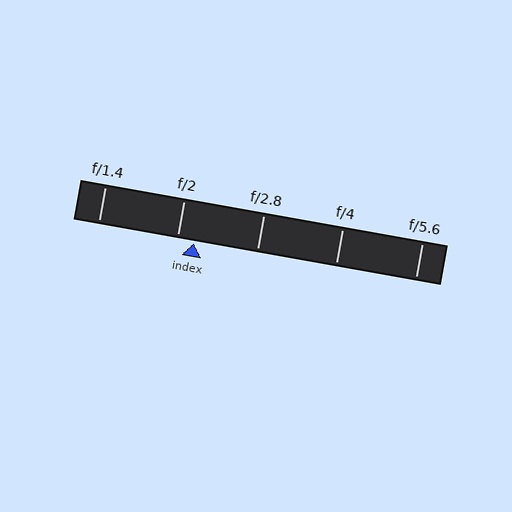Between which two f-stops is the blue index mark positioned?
The index mark is between f/2 and f/2.8.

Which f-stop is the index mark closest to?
The index mark is closest to f/2.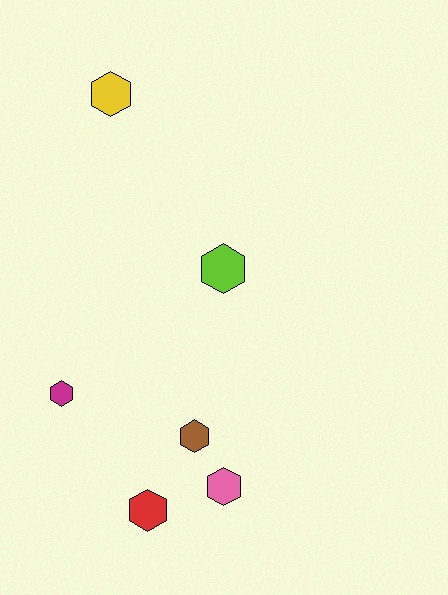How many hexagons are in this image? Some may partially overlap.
There are 6 hexagons.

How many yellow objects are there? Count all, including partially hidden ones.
There is 1 yellow object.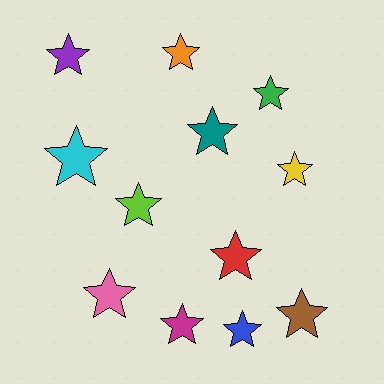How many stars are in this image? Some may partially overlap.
There are 12 stars.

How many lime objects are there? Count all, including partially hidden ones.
There is 1 lime object.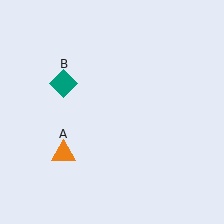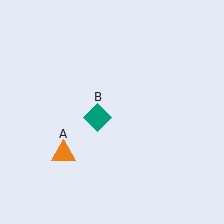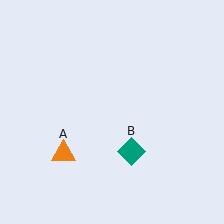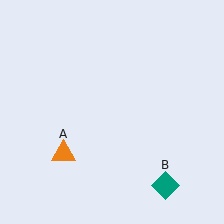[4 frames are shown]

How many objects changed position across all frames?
1 object changed position: teal diamond (object B).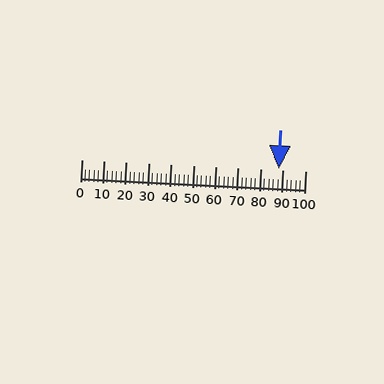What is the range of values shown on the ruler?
The ruler shows values from 0 to 100.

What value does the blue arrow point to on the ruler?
The blue arrow points to approximately 88.